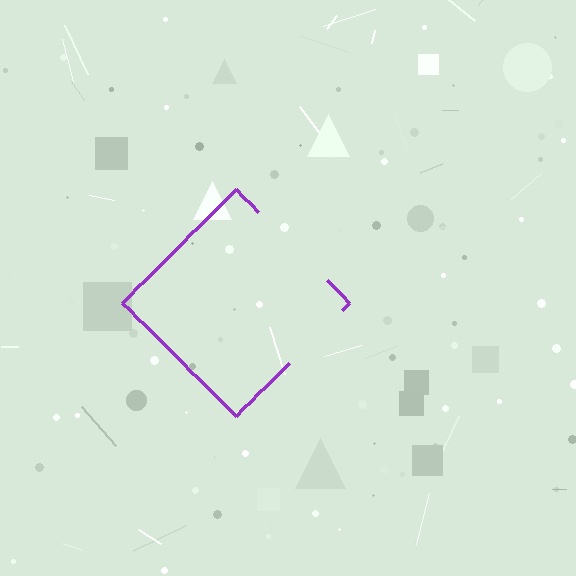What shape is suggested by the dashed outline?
The dashed outline suggests a diamond.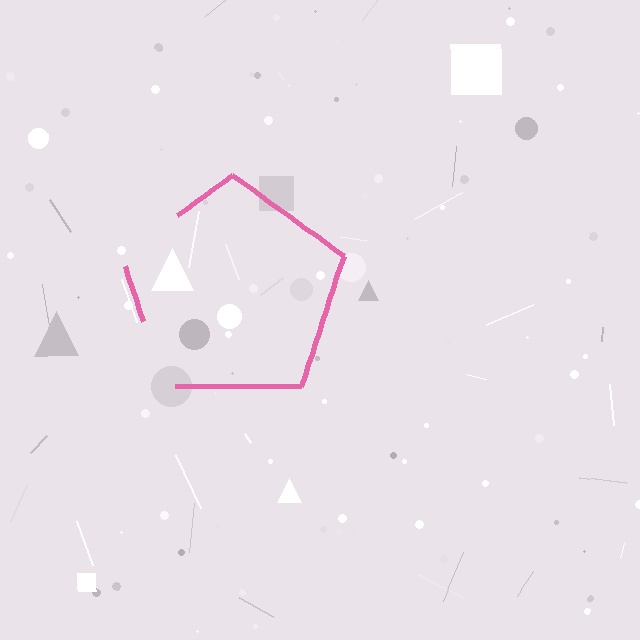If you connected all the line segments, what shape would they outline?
They would outline a pentagon.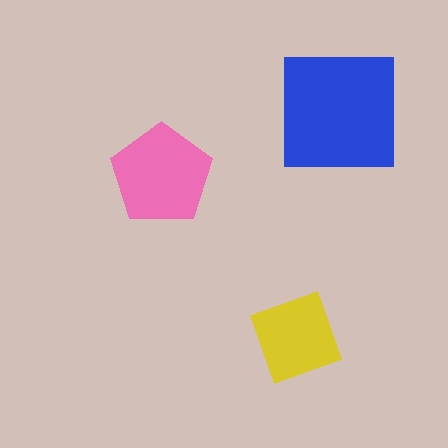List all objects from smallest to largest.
The yellow diamond, the pink pentagon, the blue square.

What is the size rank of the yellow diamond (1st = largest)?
3rd.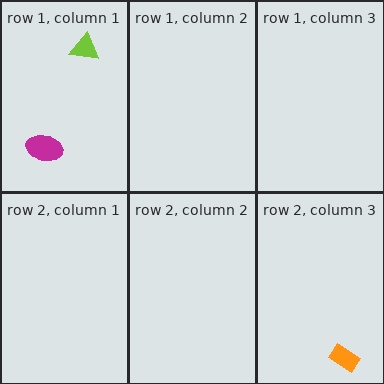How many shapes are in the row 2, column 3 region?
1.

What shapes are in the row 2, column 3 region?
The orange rectangle.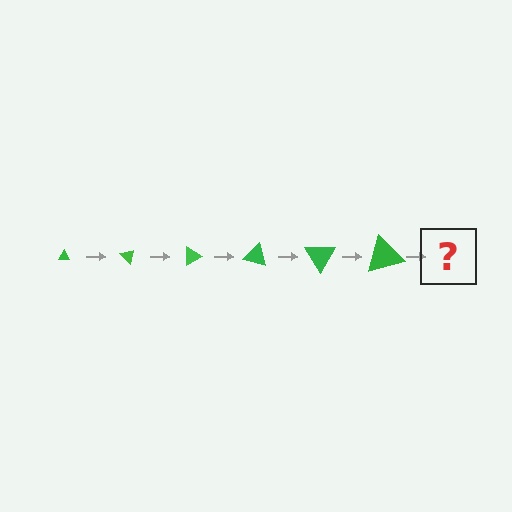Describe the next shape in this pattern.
It should be a triangle, larger than the previous one and rotated 270 degrees from the start.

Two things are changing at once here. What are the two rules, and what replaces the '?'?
The two rules are that the triangle grows larger each step and it rotates 45 degrees each step. The '?' should be a triangle, larger than the previous one and rotated 270 degrees from the start.